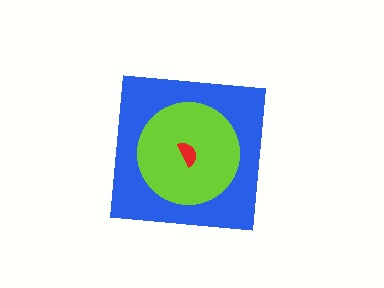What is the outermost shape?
The blue square.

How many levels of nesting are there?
3.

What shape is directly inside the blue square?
The lime circle.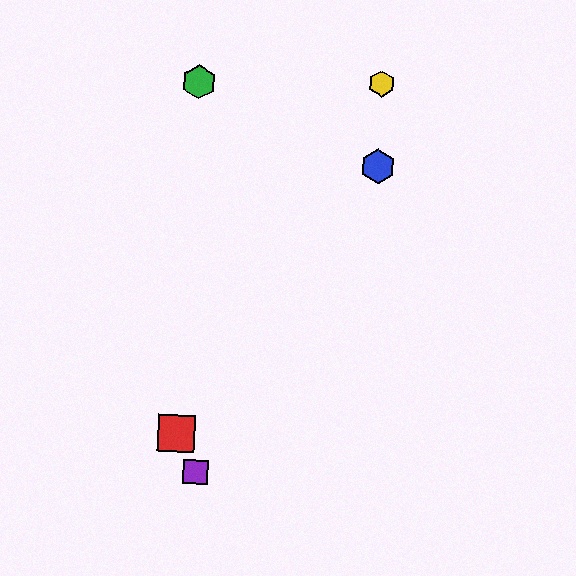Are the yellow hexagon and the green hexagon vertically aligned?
No, the yellow hexagon is at x≈382 and the green hexagon is at x≈199.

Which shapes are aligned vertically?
The blue hexagon, the yellow hexagon are aligned vertically.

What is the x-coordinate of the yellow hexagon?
The yellow hexagon is at x≈382.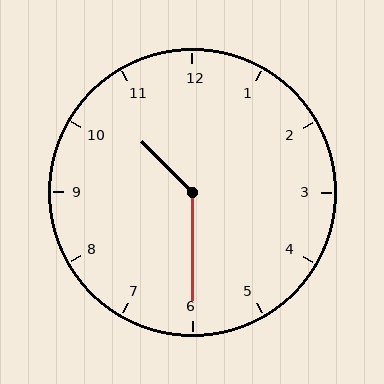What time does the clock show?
10:30.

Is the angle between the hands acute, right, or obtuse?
It is obtuse.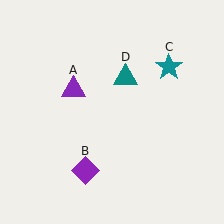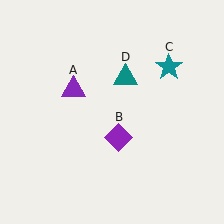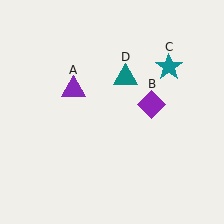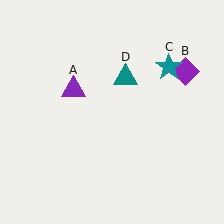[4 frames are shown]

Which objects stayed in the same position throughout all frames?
Purple triangle (object A) and teal star (object C) and teal triangle (object D) remained stationary.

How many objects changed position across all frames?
1 object changed position: purple diamond (object B).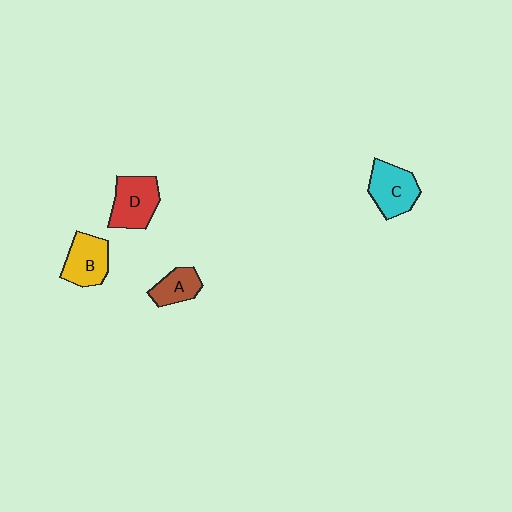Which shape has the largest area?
Shape D (red).